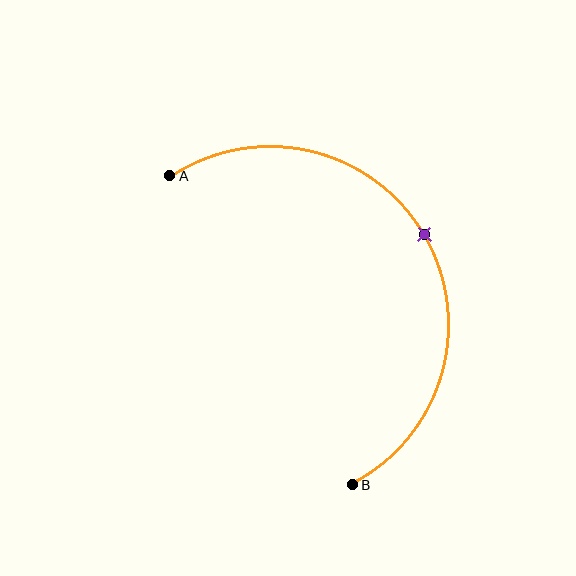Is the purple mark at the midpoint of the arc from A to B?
Yes. The purple mark lies on the arc at equal arc-length from both A and B — it is the arc midpoint.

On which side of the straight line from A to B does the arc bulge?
The arc bulges to the right of the straight line connecting A and B.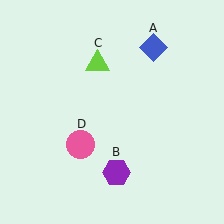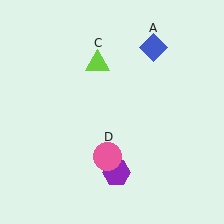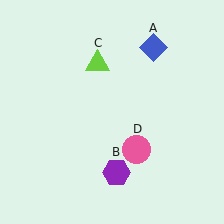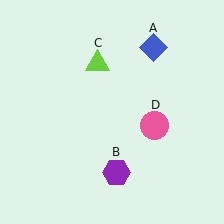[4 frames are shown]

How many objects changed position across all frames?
1 object changed position: pink circle (object D).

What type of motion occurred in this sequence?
The pink circle (object D) rotated counterclockwise around the center of the scene.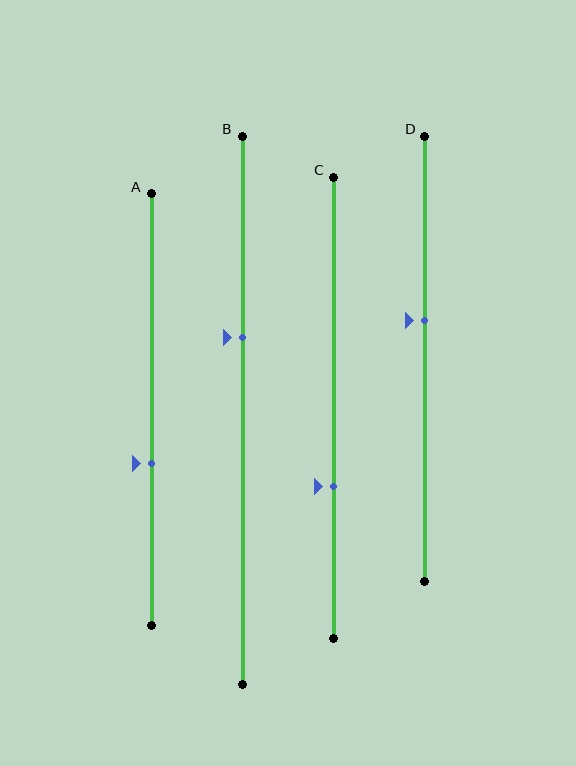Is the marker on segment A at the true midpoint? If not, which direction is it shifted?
No, the marker on segment A is shifted downward by about 13% of the segment length.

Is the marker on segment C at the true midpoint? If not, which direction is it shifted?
No, the marker on segment C is shifted downward by about 17% of the segment length.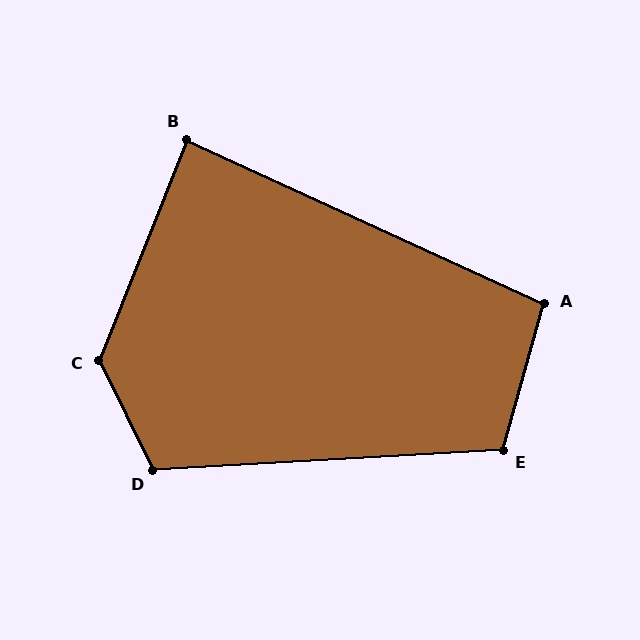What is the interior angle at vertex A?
Approximately 99 degrees (obtuse).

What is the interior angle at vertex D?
Approximately 113 degrees (obtuse).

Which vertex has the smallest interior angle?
B, at approximately 87 degrees.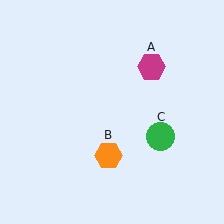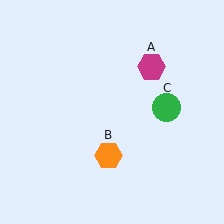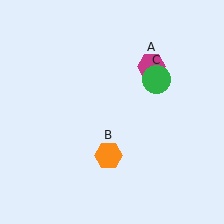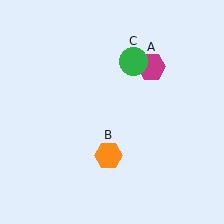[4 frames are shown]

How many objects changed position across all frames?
1 object changed position: green circle (object C).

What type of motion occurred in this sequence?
The green circle (object C) rotated counterclockwise around the center of the scene.